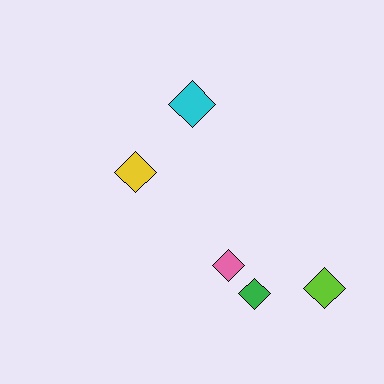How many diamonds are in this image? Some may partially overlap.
There are 5 diamonds.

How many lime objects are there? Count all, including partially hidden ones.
There is 1 lime object.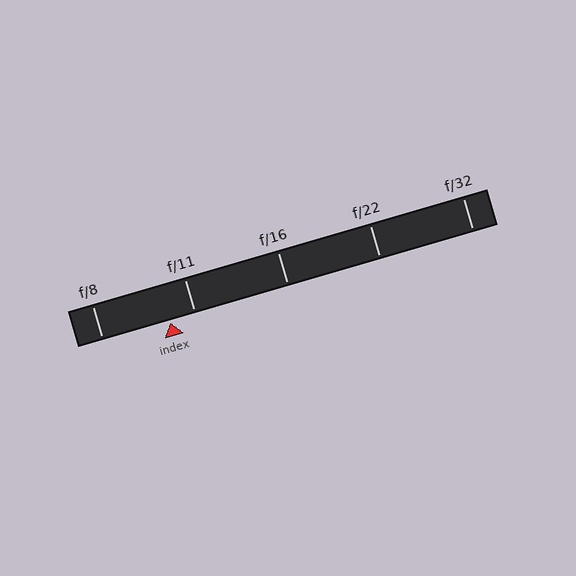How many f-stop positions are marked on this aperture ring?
There are 5 f-stop positions marked.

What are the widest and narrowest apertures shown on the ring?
The widest aperture shown is f/8 and the narrowest is f/32.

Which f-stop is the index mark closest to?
The index mark is closest to f/11.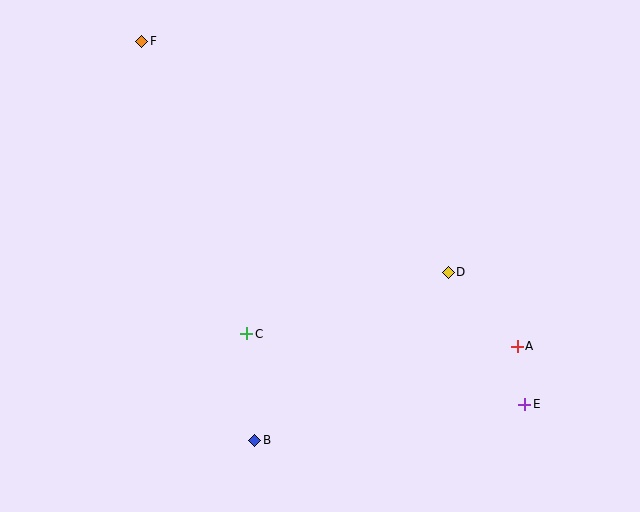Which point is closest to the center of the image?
Point C at (247, 334) is closest to the center.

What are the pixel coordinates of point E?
Point E is at (525, 404).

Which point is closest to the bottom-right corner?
Point E is closest to the bottom-right corner.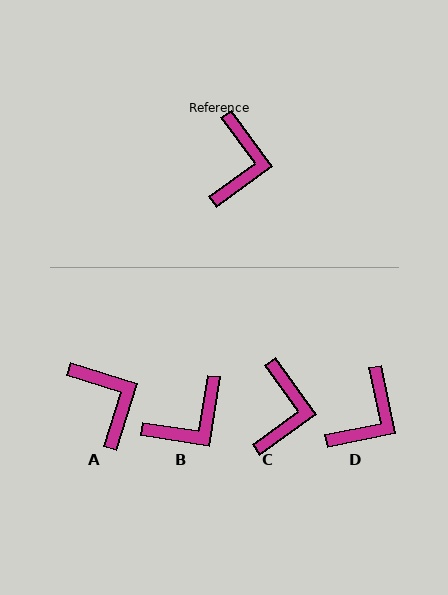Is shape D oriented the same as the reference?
No, it is off by about 24 degrees.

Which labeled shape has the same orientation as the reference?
C.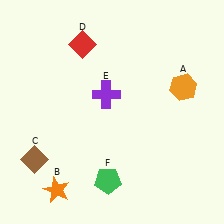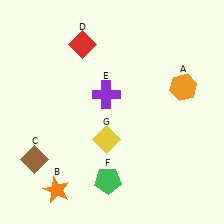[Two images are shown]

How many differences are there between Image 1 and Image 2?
There is 1 difference between the two images.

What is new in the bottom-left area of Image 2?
A yellow diamond (G) was added in the bottom-left area of Image 2.